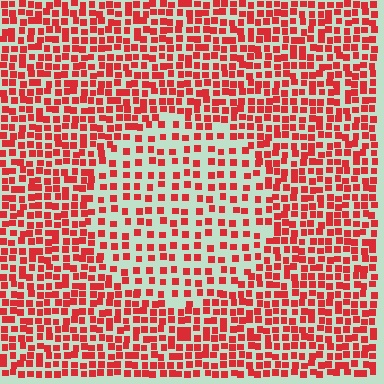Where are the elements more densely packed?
The elements are more densely packed outside the circle boundary.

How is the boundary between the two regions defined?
The boundary is defined by a change in element density (approximately 1.9x ratio). All elements are the same color, size, and shape.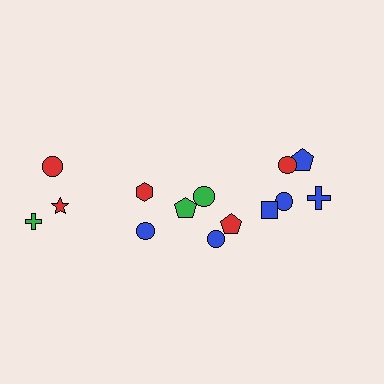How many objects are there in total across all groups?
There are 14 objects.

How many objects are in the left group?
There are 6 objects.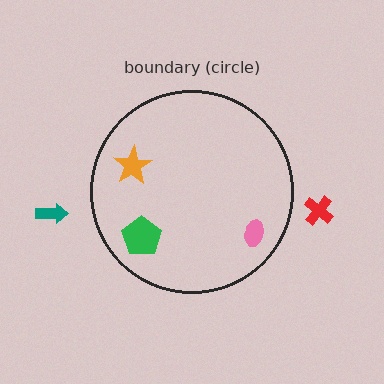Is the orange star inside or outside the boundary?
Inside.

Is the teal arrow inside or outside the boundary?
Outside.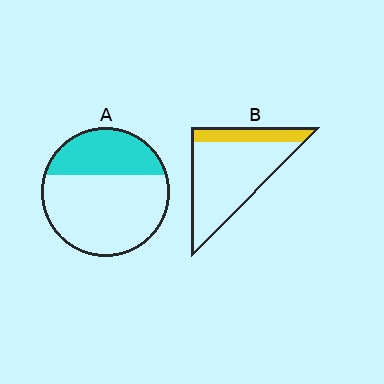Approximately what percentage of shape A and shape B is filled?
A is approximately 35% and B is approximately 20%.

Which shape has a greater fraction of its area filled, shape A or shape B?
Shape A.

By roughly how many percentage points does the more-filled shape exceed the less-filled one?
By roughly 10 percentage points (A over B).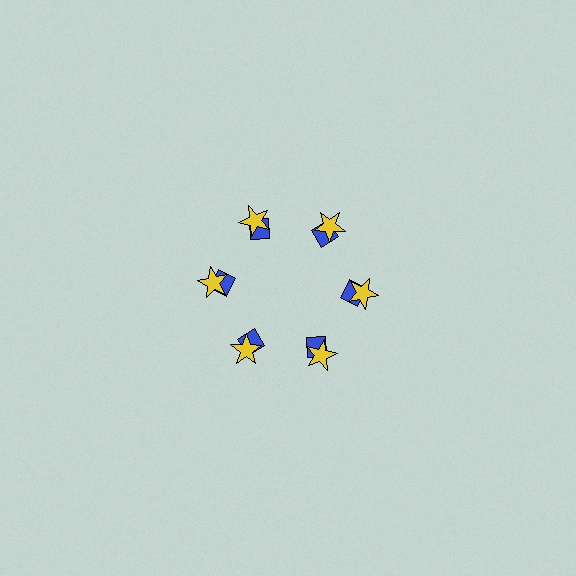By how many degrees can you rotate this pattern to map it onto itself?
The pattern maps onto itself every 60 degrees of rotation.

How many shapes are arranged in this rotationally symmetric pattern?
There are 12 shapes, arranged in 6 groups of 2.